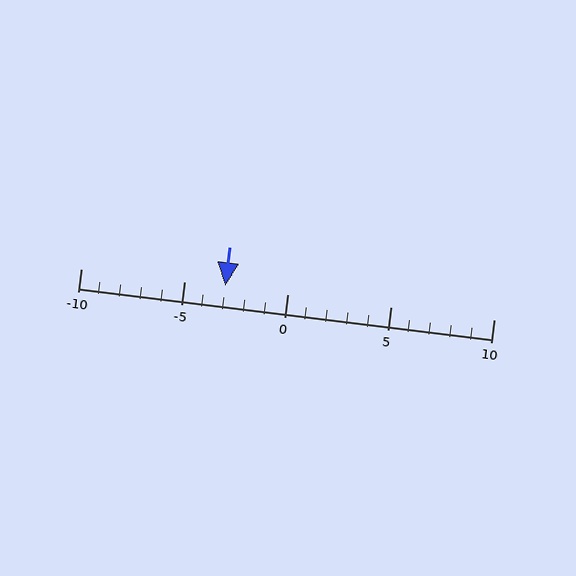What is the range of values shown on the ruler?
The ruler shows values from -10 to 10.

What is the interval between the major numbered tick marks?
The major tick marks are spaced 5 units apart.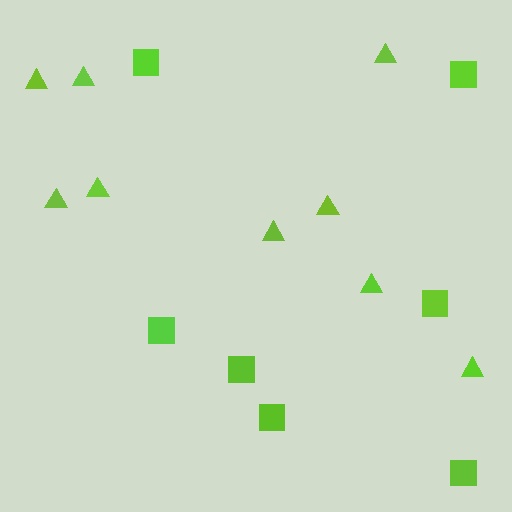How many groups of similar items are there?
There are 2 groups: one group of squares (7) and one group of triangles (9).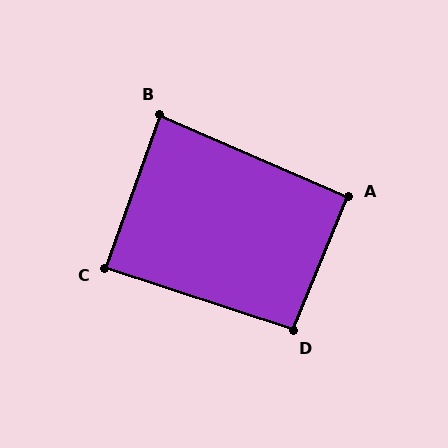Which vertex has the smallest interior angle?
B, at approximately 86 degrees.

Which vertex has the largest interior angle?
D, at approximately 94 degrees.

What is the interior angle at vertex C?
Approximately 89 degrees (approximately right).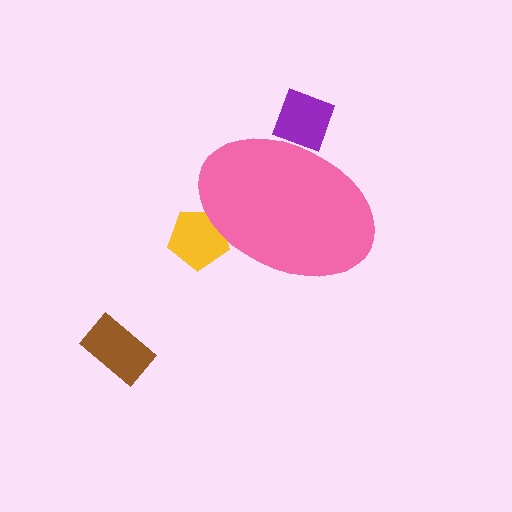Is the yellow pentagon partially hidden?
Yes, the yellow pentagon is partially hidden behind the pink ellipse.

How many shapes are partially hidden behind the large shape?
2 shapes are partially hidden.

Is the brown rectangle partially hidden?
No, the brown rectangle is fully visible.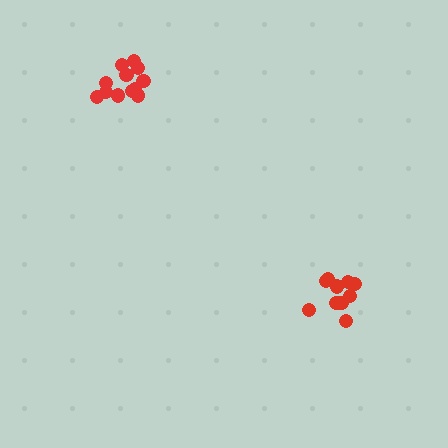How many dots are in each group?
Group 1: 10 dots, Group 2: 14 dots (24 total).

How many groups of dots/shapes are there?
There are 2 groups.